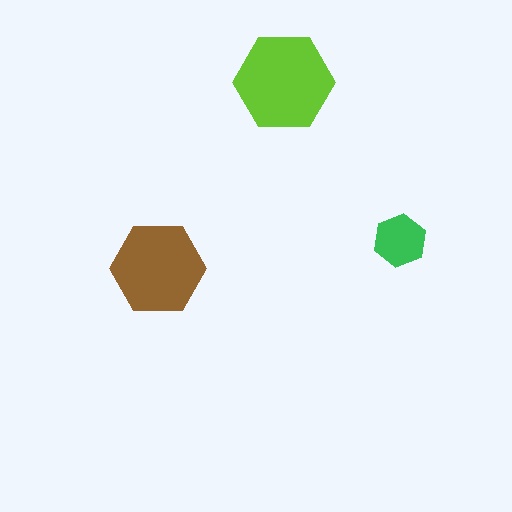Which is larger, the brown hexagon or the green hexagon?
The brown one.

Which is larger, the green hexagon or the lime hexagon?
The lime one.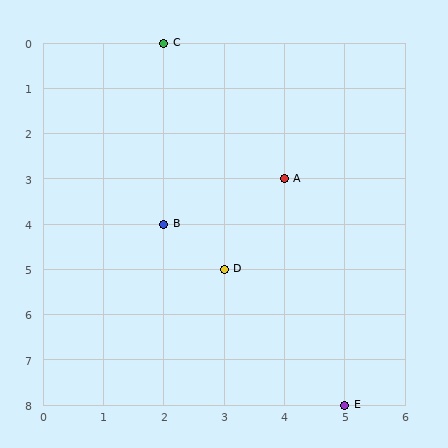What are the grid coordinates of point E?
Point E is at grid coordinates (5, 8).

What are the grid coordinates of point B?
Point B is at grid coordinates (2, 4).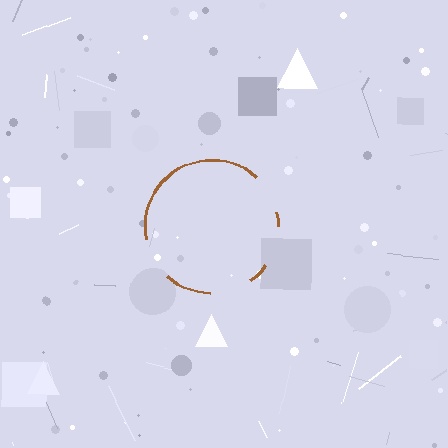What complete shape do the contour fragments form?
The contour fragments form a circle.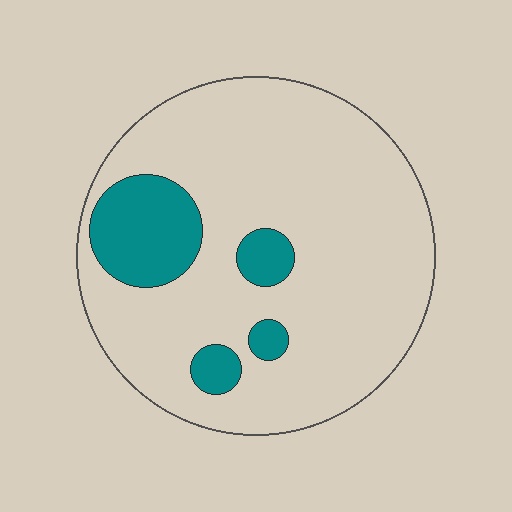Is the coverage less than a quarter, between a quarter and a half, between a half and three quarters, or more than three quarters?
Less than a quarter.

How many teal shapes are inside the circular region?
4.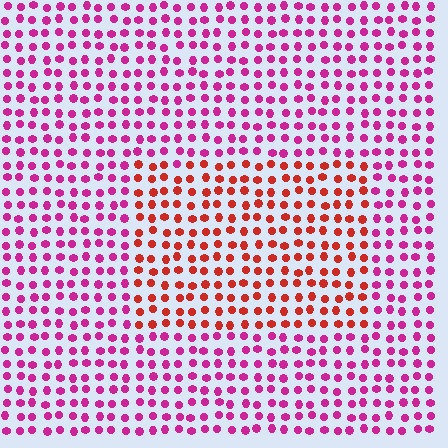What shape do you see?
I see a rectangle.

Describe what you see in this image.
The image is filled with small magenta elements in a uniform arrangement. A rectangle-shaped region is visible where the elements are tinted to a slightly different hue, forming a subtle color boundary.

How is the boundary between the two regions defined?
The boundary is defined purely by a slight shift in hue (about 44 degrees). Spacing, size, and orientation are identical on both sides.